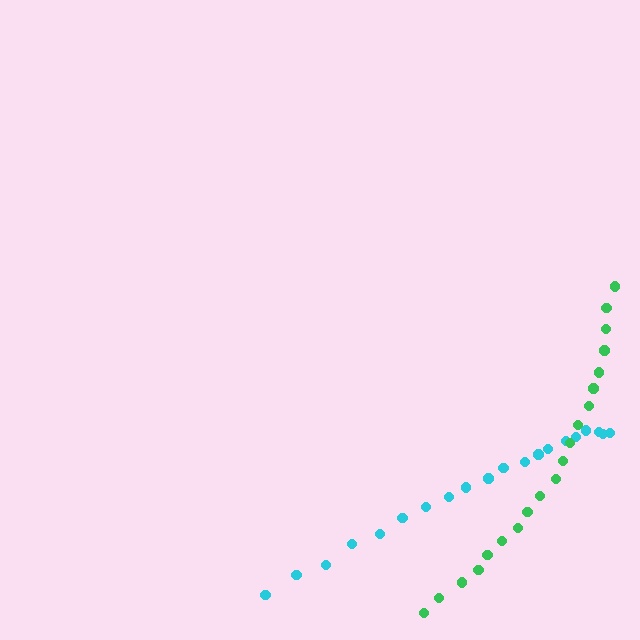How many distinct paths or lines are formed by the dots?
There are 2 distinct paths.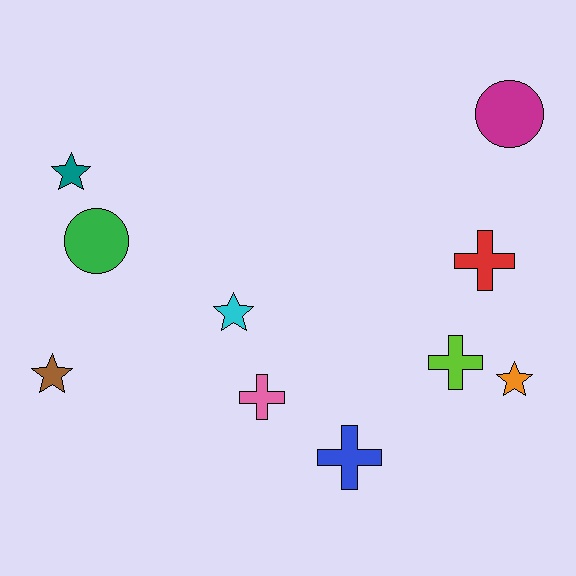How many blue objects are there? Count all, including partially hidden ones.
There is 1 blue object.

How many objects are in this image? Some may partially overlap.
There are 10 objects.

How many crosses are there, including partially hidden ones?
There are 4 crosses.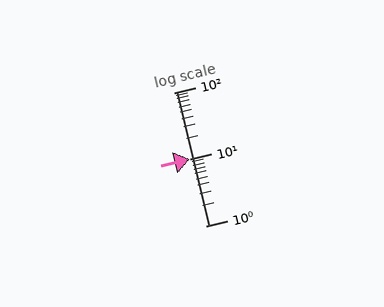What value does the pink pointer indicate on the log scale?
The pointer indicates approximately 10.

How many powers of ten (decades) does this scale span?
The scale spans 2 decades, from 1 to 100.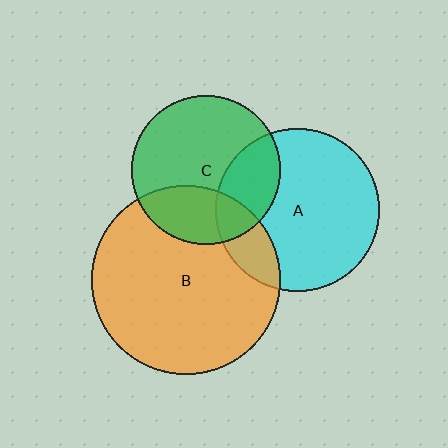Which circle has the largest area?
Circle B (orange).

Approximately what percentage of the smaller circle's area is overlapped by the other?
Approximately 15%.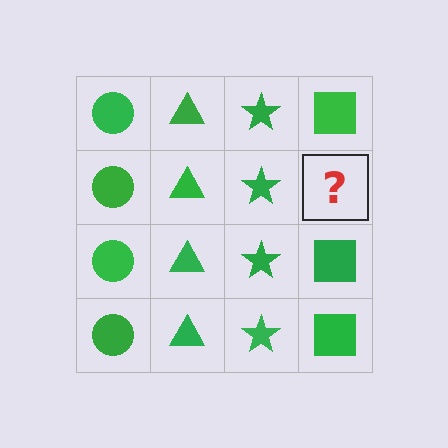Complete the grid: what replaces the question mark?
The question mark should be replaced with a green square.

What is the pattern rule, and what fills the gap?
The rule is that each column has a consistent shape. The gap should be filled with a green square.